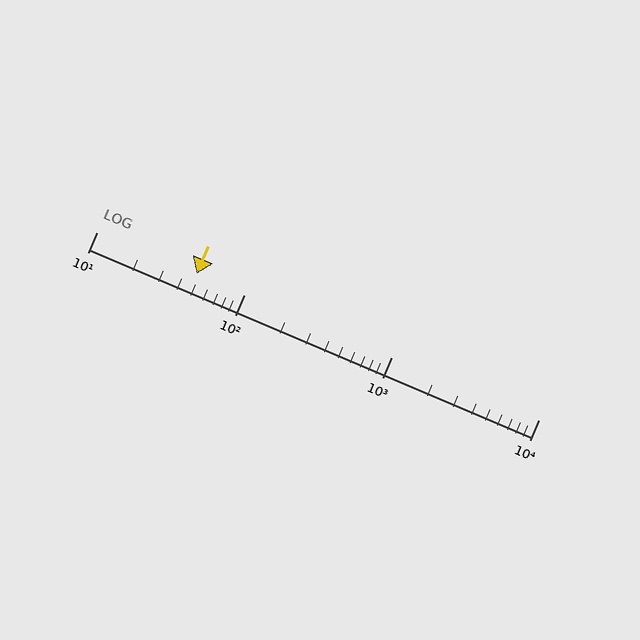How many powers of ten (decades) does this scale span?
The scale spans 3 decades, from 10 to 10000.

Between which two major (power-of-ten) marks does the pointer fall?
The pointer is between 10 and 100.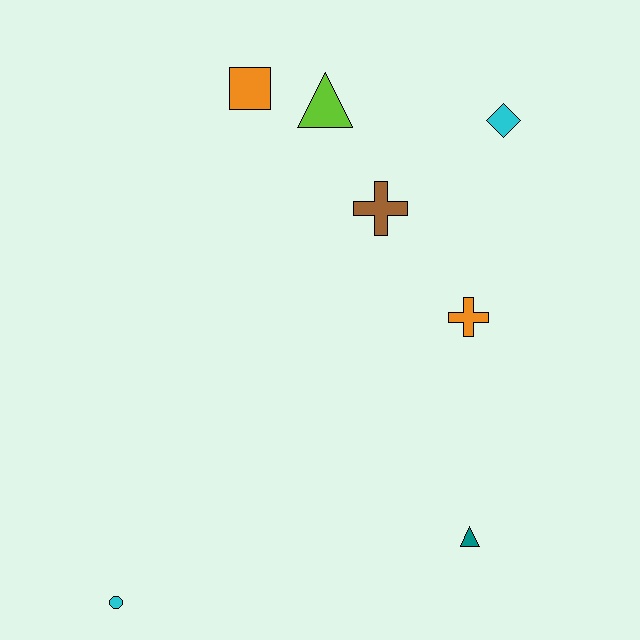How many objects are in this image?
There are 7 objects.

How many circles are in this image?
There is 1 circle.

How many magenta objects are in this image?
There are no magenta objects.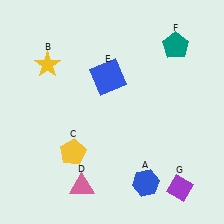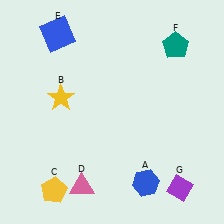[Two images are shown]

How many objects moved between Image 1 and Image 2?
3 objects moved between the two images.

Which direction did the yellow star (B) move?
The yellow star (B) moved down.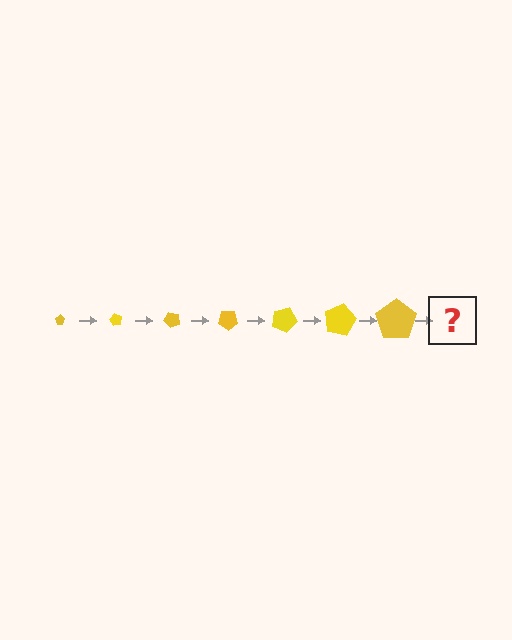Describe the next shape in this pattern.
It should be a pentagon, larger than the previous one and rotated 420 degrees from the start.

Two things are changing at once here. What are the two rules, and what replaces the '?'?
The two rules are that the pentagon grows larger each step and it rotates 60 degrees each step. The '?' should be a pentagon, larger than the previous one and rotated 420 degrees from the start.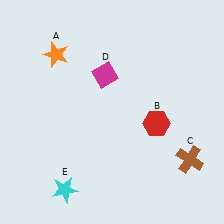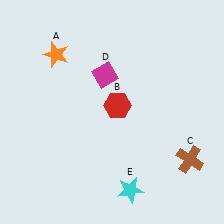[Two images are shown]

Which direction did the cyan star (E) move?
The cyan star (E) moved right.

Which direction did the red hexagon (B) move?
The red hexagon (B) moved left.